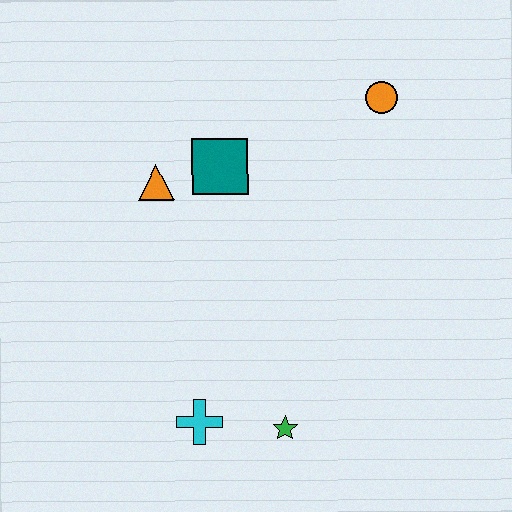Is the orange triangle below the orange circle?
Yes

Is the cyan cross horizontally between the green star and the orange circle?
No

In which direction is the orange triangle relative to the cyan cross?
The orange triangle is above the cyan cross.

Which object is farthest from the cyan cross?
The orange circle is farthest from the cyan cross.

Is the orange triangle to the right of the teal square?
No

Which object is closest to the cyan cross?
The green star is closest to the cyan cross.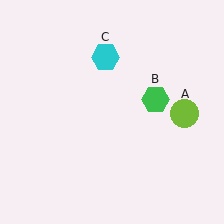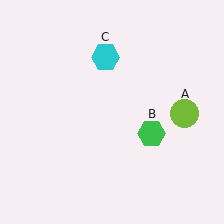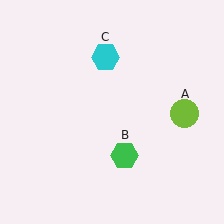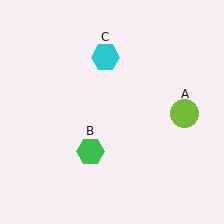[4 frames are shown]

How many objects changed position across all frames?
1 object changed position: green hexagon (object B).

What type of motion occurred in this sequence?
The green hexagon (object B) rotated clockwise around the center of the scene.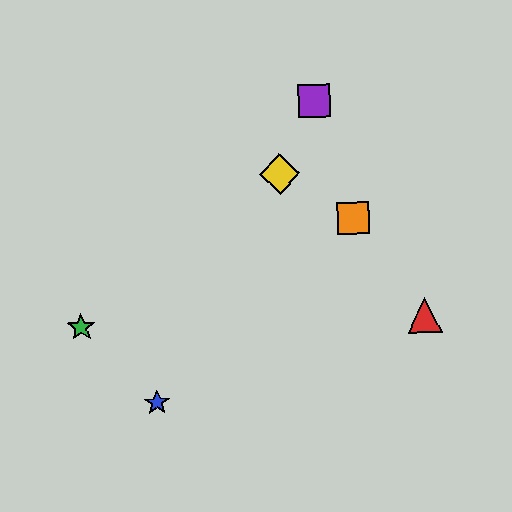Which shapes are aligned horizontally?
The red triangle, the green star are aligned horizontally.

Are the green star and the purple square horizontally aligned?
No, the green star is at y≈327 and the purple square is at y≈101.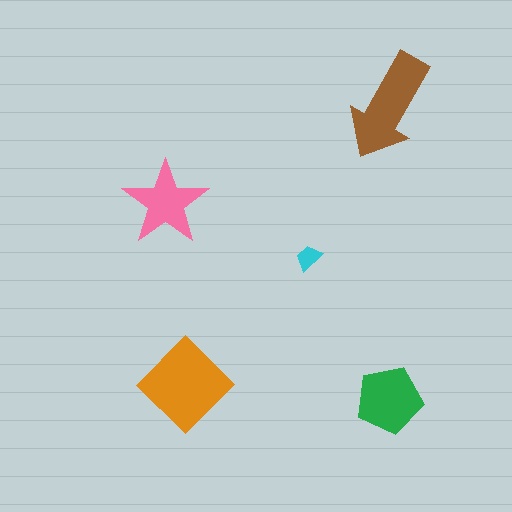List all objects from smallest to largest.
The cyan trapezoid, the pink star, the green pentagon, the brown arrow, the orange diamond.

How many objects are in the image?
There are 5 objects in the image.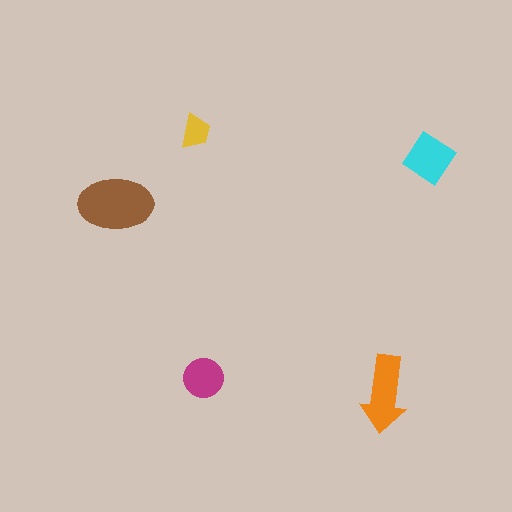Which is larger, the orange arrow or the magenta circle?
The orange arrow.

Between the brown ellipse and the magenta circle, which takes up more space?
The brown ellipse.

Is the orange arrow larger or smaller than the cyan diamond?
Larger.